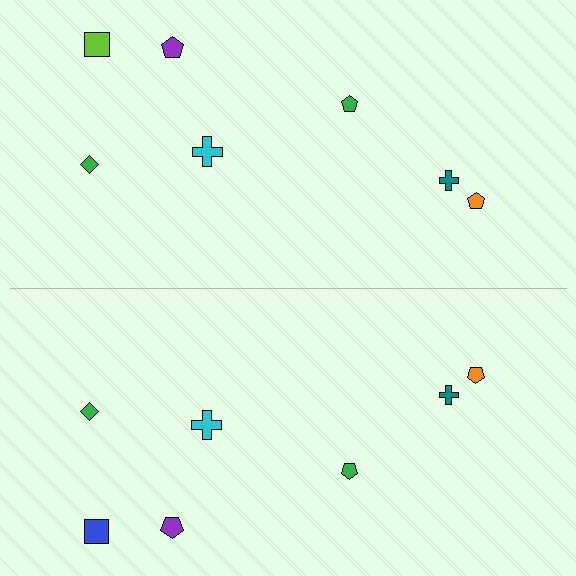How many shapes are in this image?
There are 14 shapes in this image.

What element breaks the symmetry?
The blue square on the bottom side breaks the symmetry — its mirror counterpart is lime.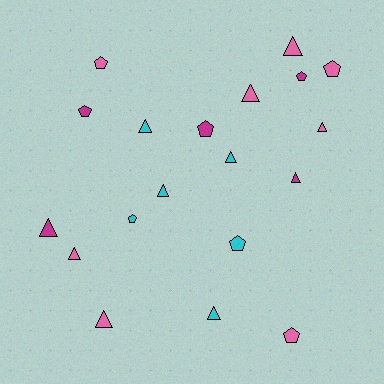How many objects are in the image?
There are 19 objects.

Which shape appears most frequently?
Triangle, with 11 objects.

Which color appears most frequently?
Pink, with 8 objects.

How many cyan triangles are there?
There are 4 cyan triangles.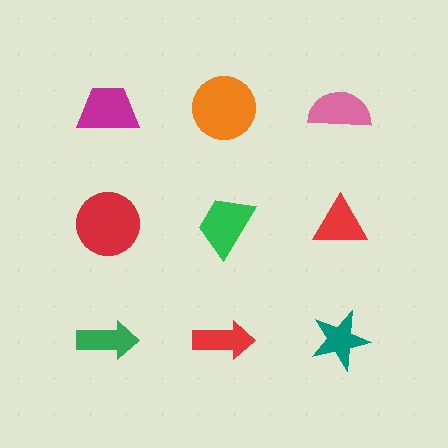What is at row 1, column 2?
An orange circle.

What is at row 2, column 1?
A red circle.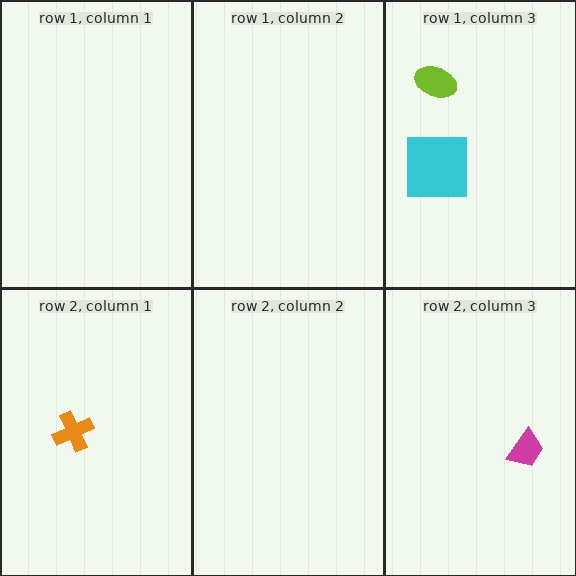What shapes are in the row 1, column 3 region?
The lime ellipse, the cyan square.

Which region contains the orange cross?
The row 2, column 1 region.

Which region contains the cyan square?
The row 1, column 3 region.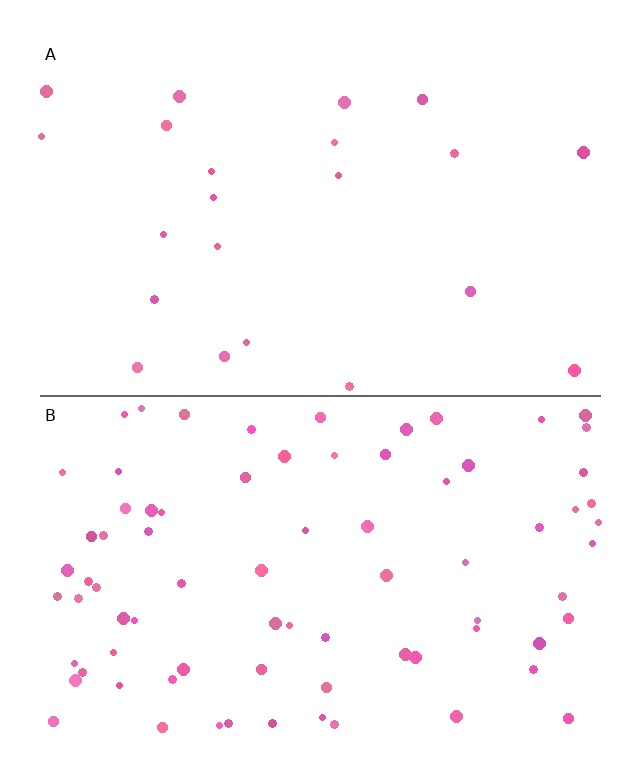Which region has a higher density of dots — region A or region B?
B (the bottom).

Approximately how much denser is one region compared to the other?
Approximately 3.7× — region B over region A.